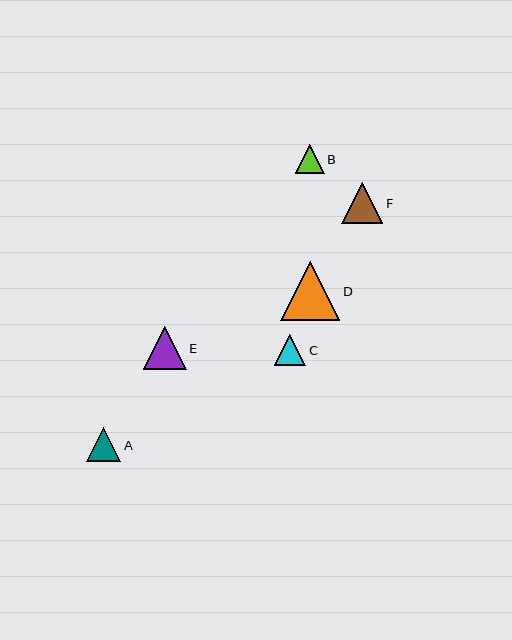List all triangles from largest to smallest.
From largest to smallest: D, E, F, A, C, B.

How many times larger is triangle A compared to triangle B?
Triangle A is approximately 1.2 times the size of triangle B.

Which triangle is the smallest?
Triangle B is the smallest with a size of approximately 29 pixels.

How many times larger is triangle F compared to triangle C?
Triangle F is approximately 1.3 times the size of triangle C.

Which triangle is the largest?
Triangle D is the largest with a size of approximately 59 pixels.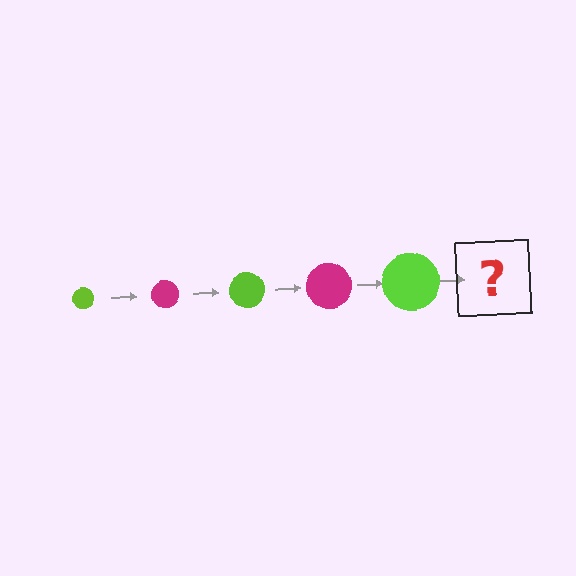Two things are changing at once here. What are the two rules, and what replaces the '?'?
The two rules are that the circle grows larger each step and the color cycles through lime and magenta. The '?' should be a magenta circle, larger than the previous one.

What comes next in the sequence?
The next element should be a magenta circle, larger than the previous one.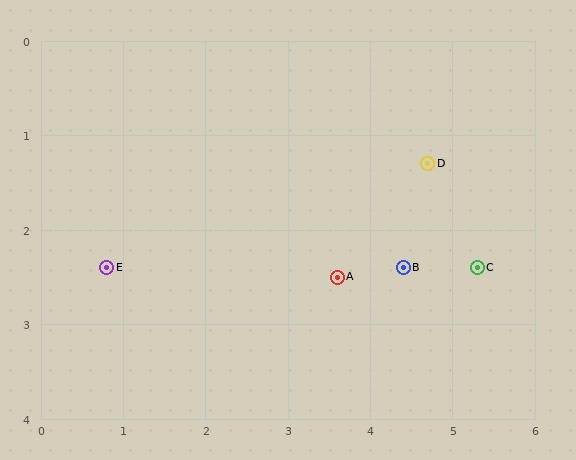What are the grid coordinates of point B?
Point B is at approximately (4.4, 2.4).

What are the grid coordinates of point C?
Point C is at approximately (5.3, 2.4).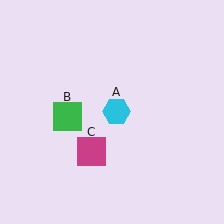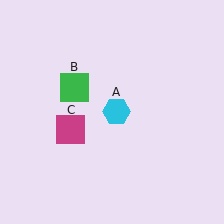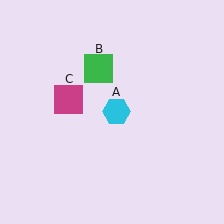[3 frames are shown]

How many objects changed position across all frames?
2 objects changed position: green square (object B), magenta square (object C).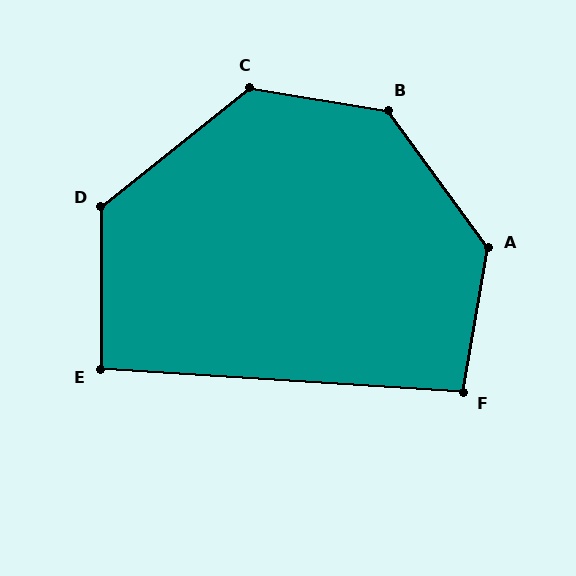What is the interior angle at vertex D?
Approximately 129 degrees (obtuse).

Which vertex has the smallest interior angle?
E, at approximately 94 degrees.